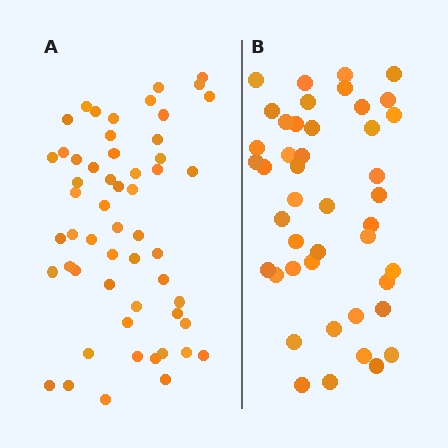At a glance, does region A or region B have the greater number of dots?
Region A (the left region) has more dots.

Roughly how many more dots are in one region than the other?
Region A has roughly 12 or so more dots than region B.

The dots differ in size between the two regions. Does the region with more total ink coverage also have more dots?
No. Region B has more total ink coverage because its dots are larger, but region A actually contains more individual dots. Total area can be misleading — the number of items is what matters here.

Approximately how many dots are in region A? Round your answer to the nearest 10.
About 60 dots. (The exact count is 55, which rounds to 60.)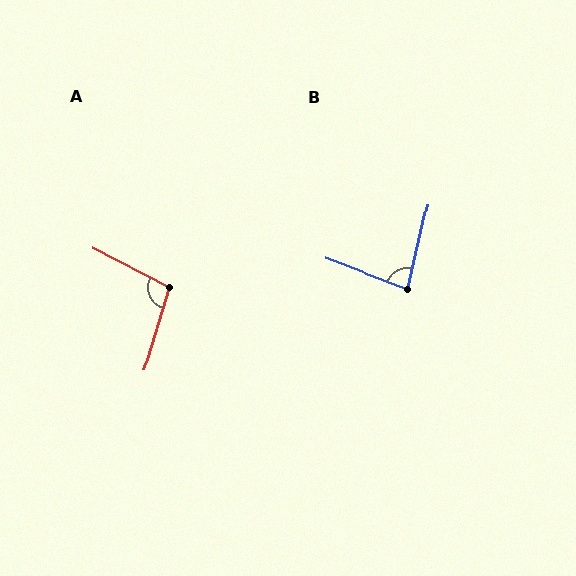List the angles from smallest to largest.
B (83°), A (101°).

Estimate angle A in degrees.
Approximately 101 degrees.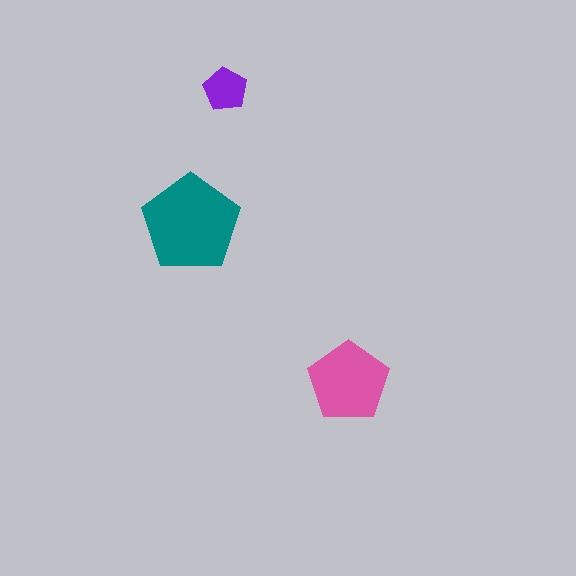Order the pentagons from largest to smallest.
the teal one, the pink one, the purple one.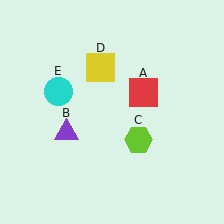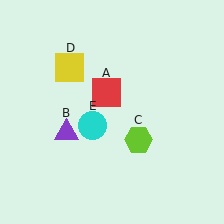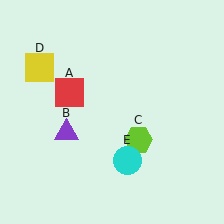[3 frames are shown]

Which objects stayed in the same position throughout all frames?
Purple triangle (object B) and lime hexagon (object C) remained stationary.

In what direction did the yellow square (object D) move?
The yellow square (object D) moved left.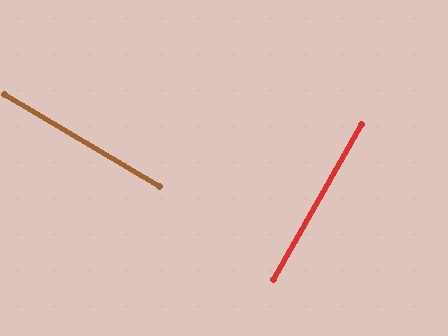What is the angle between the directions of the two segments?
Approximately 89 degrees.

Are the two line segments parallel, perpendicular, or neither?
Perpendicular — they meet at approximately 89°.